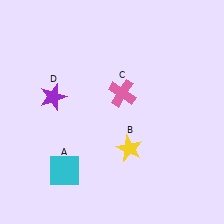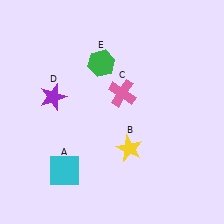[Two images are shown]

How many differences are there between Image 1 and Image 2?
There is 1 difference between the two images.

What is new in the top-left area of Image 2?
A green hexagon (E) was added in the top-left area of Image 2.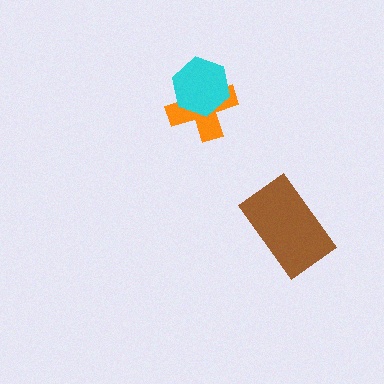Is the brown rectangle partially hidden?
No, no other shape covers it.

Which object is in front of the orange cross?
The cyan hexagon is in front of the orange cross.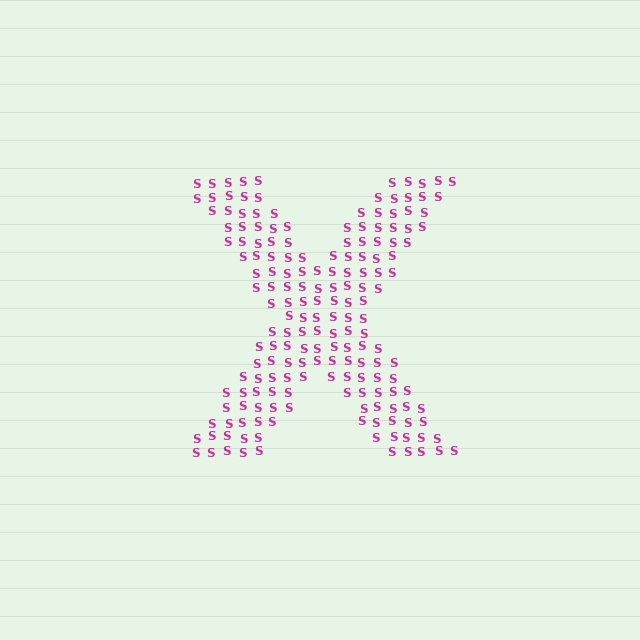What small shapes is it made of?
It is made of small letter S's.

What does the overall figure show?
The overall figure shows the letter X.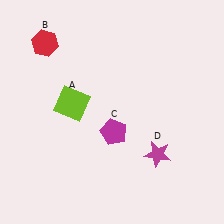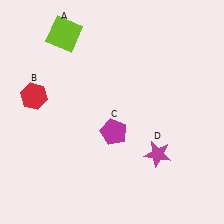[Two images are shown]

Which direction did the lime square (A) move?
The lime square (A) moved up.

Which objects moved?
The objects that moved are: the lime square (A), the red hexagon (B).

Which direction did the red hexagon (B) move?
The red hexagon (B) moved down.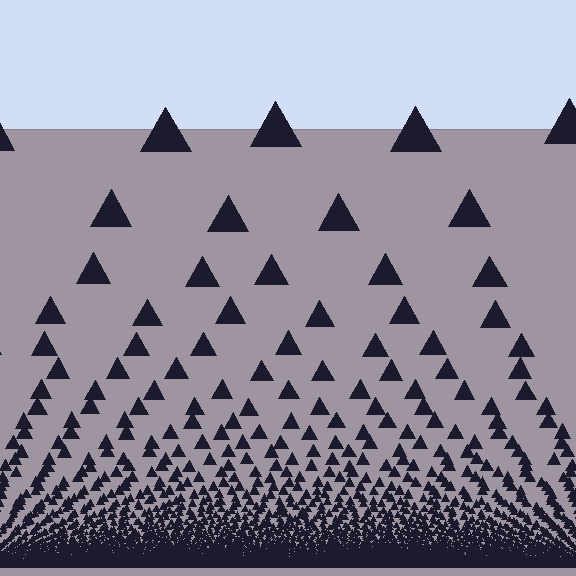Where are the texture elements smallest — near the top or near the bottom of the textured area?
Near the bottom.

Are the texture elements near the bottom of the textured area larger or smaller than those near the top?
Smaller. The gradient is inverted — elements near the bottom are smaller and denser.